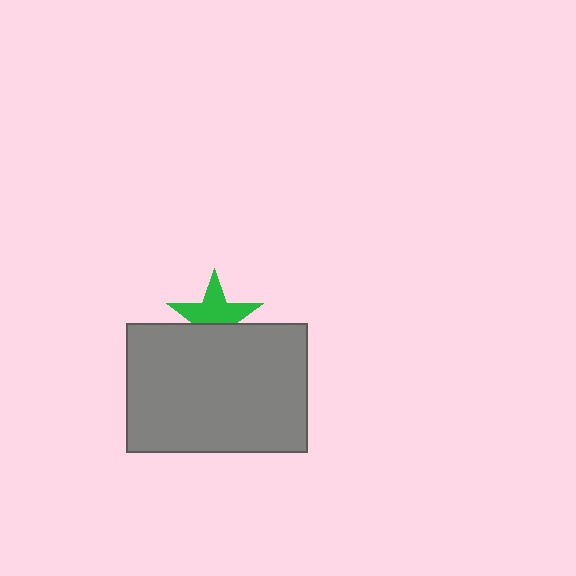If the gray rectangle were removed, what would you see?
You would see the complete green star.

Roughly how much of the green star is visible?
About half of it is visible (roughly 60%).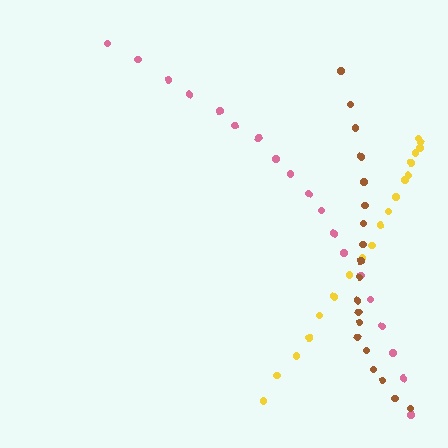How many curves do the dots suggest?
There are 3 distinct paths.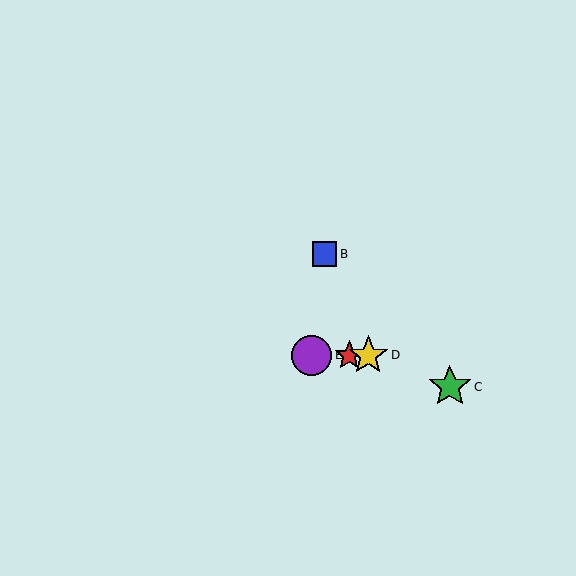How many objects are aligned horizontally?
3 objects (A, D, E) are aligned horizontally.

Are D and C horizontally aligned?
No, D is at y≈355 and C is at y≈387.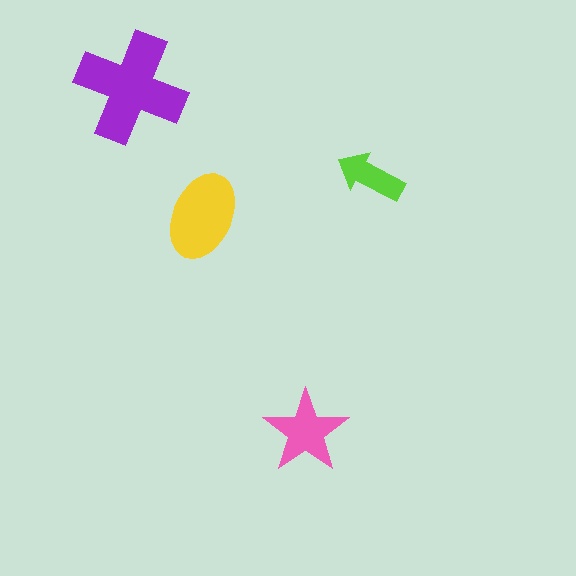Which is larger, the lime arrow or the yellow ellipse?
The yellow ellipse.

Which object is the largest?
The purple cross.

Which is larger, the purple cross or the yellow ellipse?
The purple cross.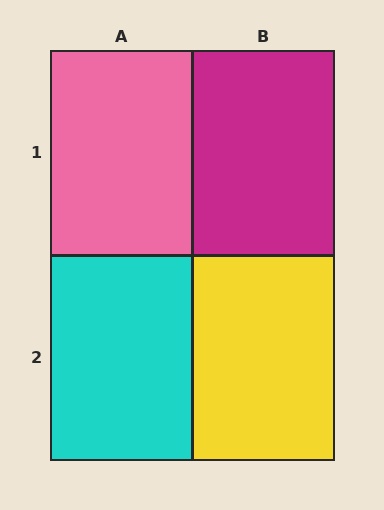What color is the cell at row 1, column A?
Pink.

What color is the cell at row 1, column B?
Magenta.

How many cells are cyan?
1 cell is cyan.